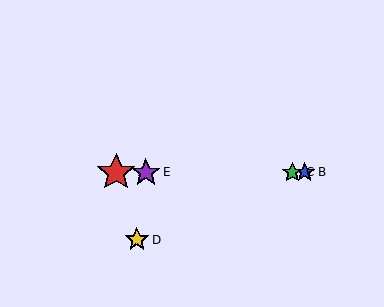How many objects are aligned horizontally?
4 objects (A, B, C, E) are aligned horizontally.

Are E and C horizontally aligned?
Yes, both are at y≈172.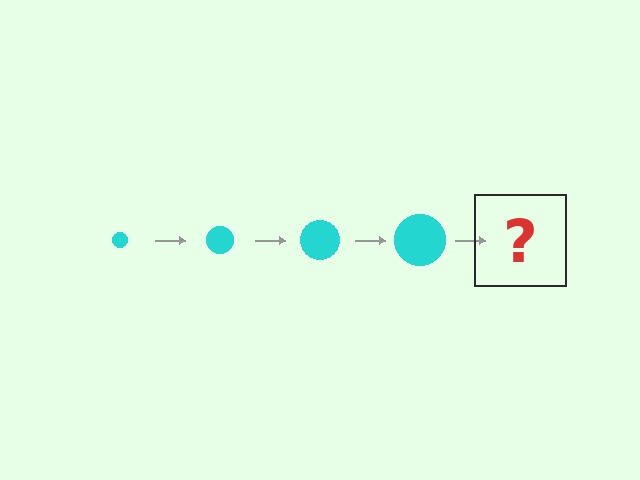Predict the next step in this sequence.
The next step is a cyan circle, larger than the previous one.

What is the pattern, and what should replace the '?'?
The pattern is that the circle gets progressively larger each step. The '?' should be a cyan circle, larger than the previous one.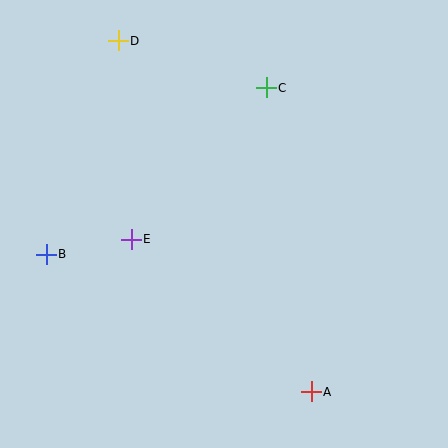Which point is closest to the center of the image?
Point E at (131, 239) is closest to the center.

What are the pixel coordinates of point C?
Point C is at (266, 88).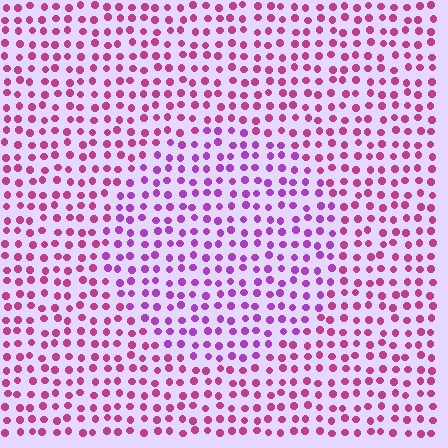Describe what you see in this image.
The image is filled with small magenta elements in a uniform arrangement. A circle-shaped region is visible where the elements are tinted to a slightly different hue, forming a subtle color boundary.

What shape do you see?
I see a circle.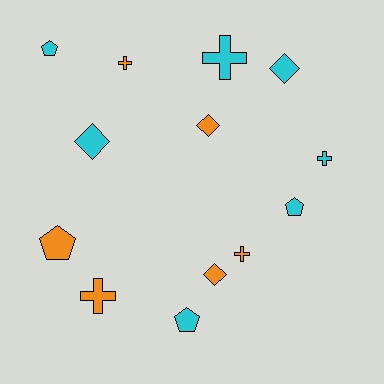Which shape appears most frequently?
Cross, with 5 objects.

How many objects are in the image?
There are 13 objects.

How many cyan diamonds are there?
There are 2 cyan diamonds.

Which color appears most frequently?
Cyan, with 7 objects.